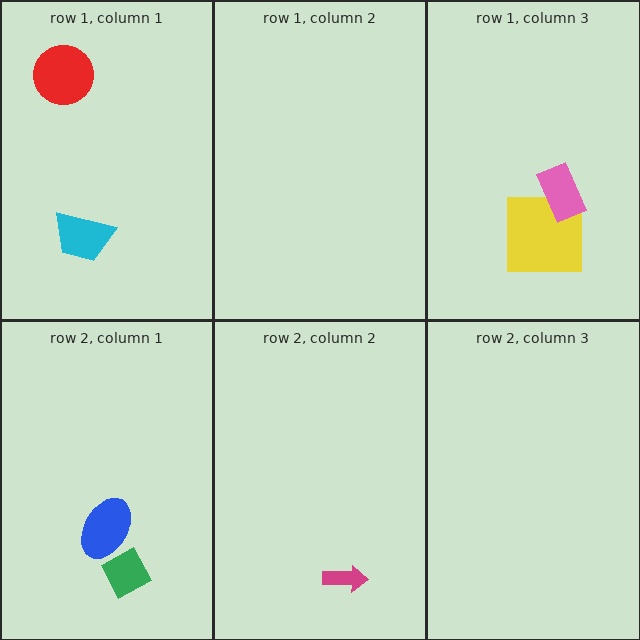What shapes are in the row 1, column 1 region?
The red circle, the cyan trapezoid.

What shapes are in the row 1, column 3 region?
The yellow square, the pink rectangle.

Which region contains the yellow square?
The row 1, column 3 region.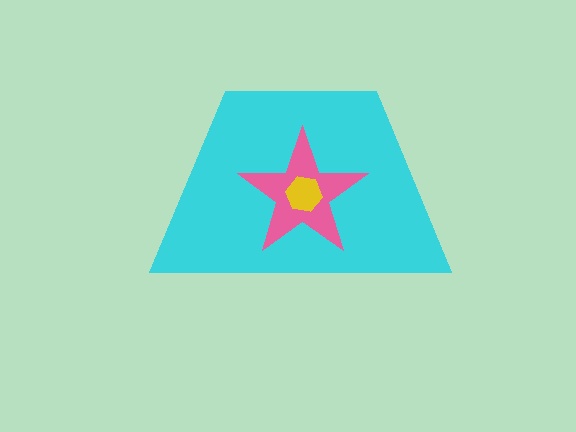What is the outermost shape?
The cyan trapezoid.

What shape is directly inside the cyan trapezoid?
The pink star.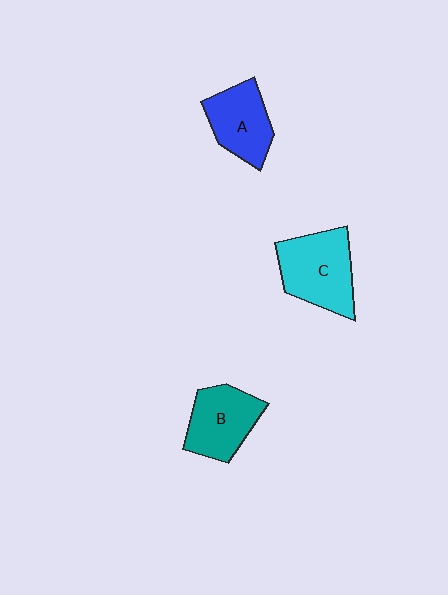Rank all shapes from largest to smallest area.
From largest to smallest: C (cyan), B (teal), A (blue).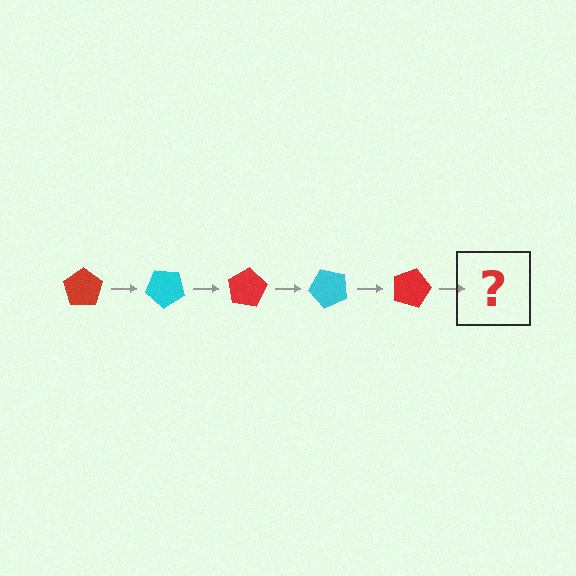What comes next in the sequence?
The next element should be a cyan pentagon, rotated 200 degrees from the start.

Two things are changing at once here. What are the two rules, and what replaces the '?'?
The two rules are that it rotates 40 degrees each step and the color cycles through red and cyan. The '?' should be a cyan pentagon, rotated 200 degrees from the start.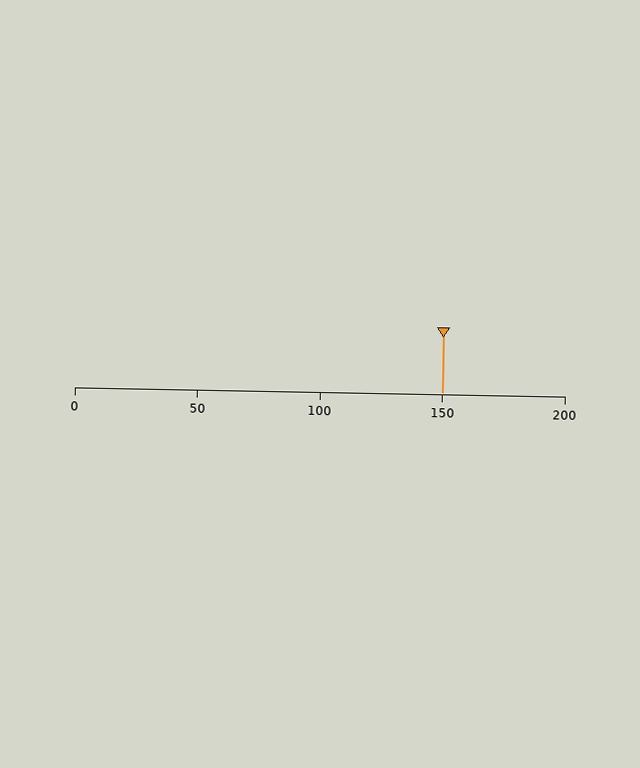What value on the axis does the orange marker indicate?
The marker indicates approximately 150.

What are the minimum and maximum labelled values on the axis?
The axis runs from 0 to 200.